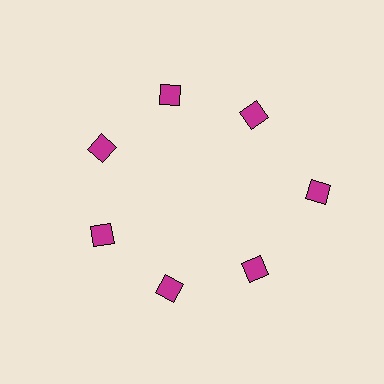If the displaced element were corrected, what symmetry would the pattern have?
It would have 7-fold rotational symmetry — the pattern would map onto itself every 51 degrees.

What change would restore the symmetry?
The symmetry would be restored by moving it inward, back onto the ring so that all 7 diamonds sit at equal angles and equal distance from the center.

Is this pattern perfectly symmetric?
No. The 7 magenta diamonds are arranged in a ring, but one element near the 3 o'clock position is pushed outward from the center, breaking the 7-fold rotational symmetry.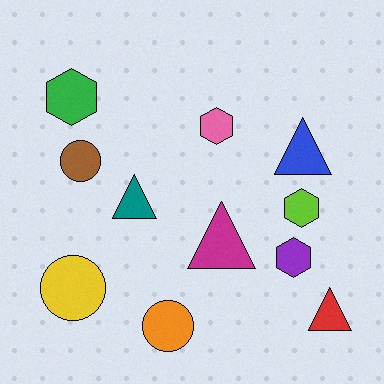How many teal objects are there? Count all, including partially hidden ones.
There is 1 teal object.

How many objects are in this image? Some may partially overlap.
There are 11 objects.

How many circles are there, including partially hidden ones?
There are 3 circles.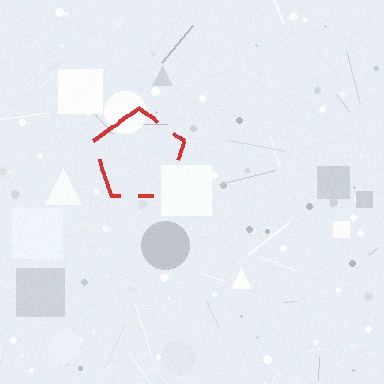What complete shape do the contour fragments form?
The contour fragments form a pentagon.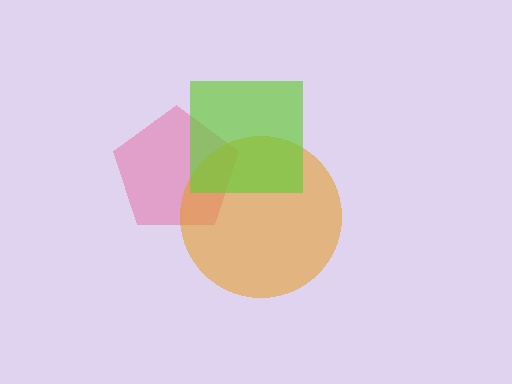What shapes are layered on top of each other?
The layered shapes are: a pink pentagon, an orange circle, a lime square.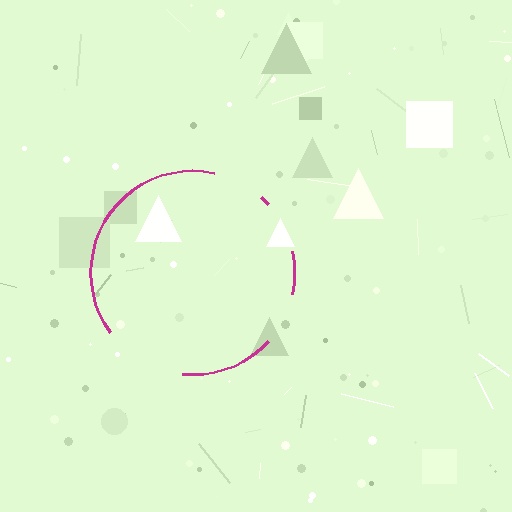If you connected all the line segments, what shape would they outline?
They would outline a circle.